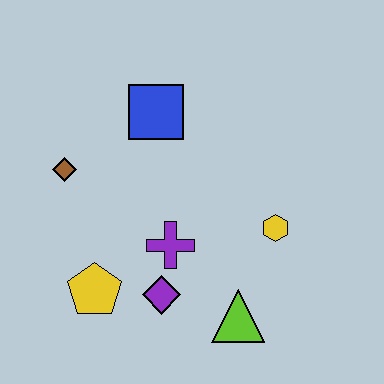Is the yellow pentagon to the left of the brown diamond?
No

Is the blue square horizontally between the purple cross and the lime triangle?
No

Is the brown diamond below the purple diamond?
No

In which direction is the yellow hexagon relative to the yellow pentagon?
The yellow hexagon is to the right of the yellow pentagon.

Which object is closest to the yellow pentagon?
The purple diamond is closest to the yellow pentagon.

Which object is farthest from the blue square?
The lime triangle is farthest from the blue square.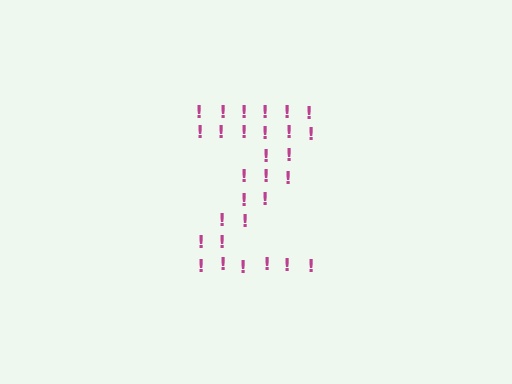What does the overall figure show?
The overall figure shows the letter Z.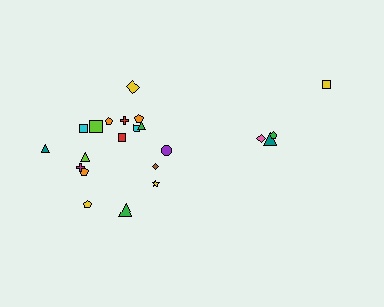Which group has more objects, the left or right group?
The left group.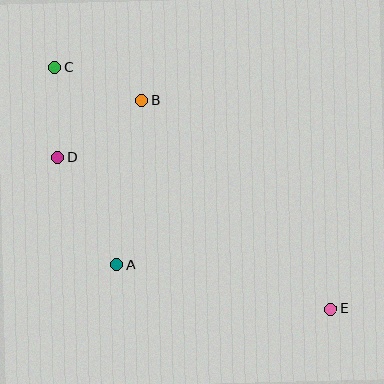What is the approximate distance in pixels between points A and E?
The distance between A and E is approximately 219 pixels.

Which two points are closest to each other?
Points C and D are closest to each other.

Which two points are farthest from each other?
Points C and E are farthest from each other.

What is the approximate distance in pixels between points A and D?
The distance between A and D is approximately 122 pixels.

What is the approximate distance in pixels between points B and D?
The distance between B and D is approximately 101 pixels.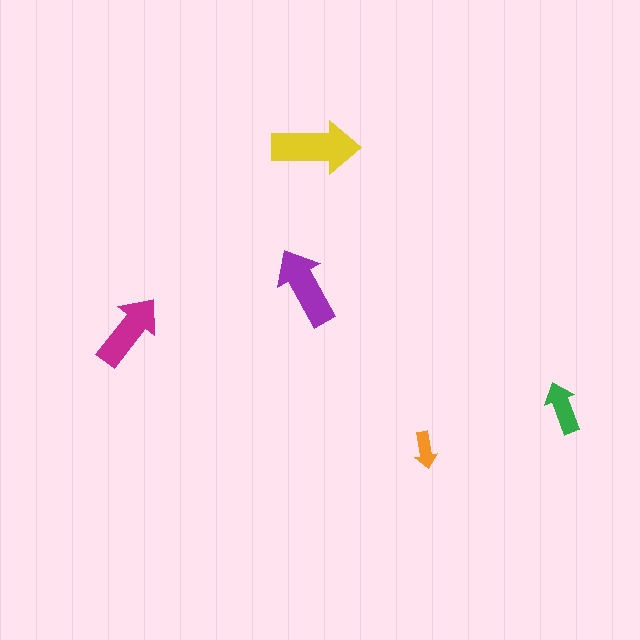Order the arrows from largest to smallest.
the yellow one, the purple one, the magenta one, the green one, the orange one.